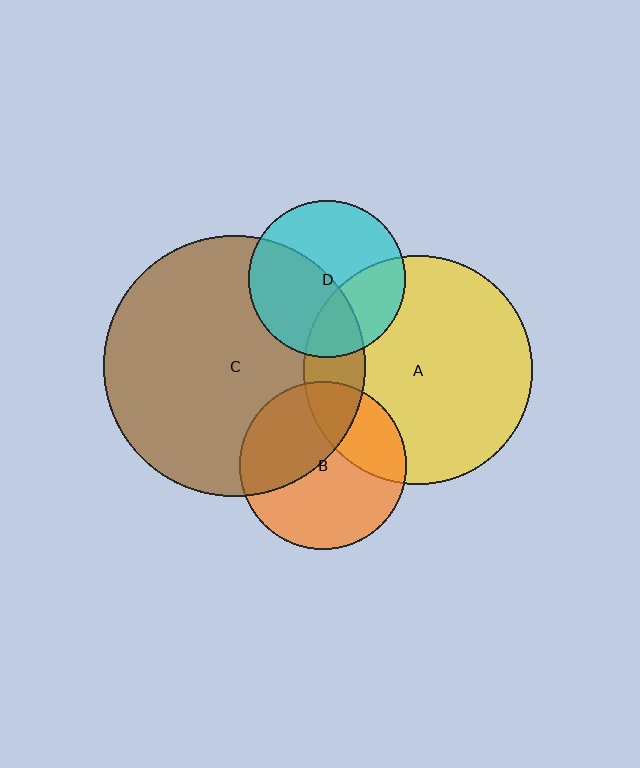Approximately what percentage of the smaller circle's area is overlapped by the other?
Approximately 15%.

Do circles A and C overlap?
Yes.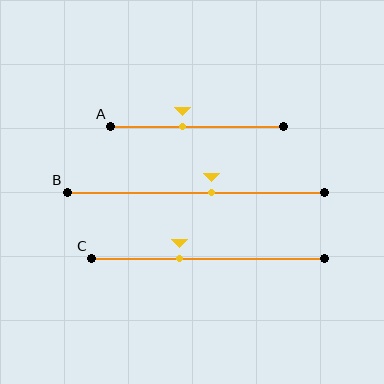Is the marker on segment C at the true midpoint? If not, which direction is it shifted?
No, the marker on segment C is shifted to the left by about 12% of the segment length.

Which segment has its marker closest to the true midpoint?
Segment B has its marker closest to the true midpoint.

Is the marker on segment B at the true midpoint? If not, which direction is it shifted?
No, the marker on segment B is shifted to the right by about 6% of the segment length.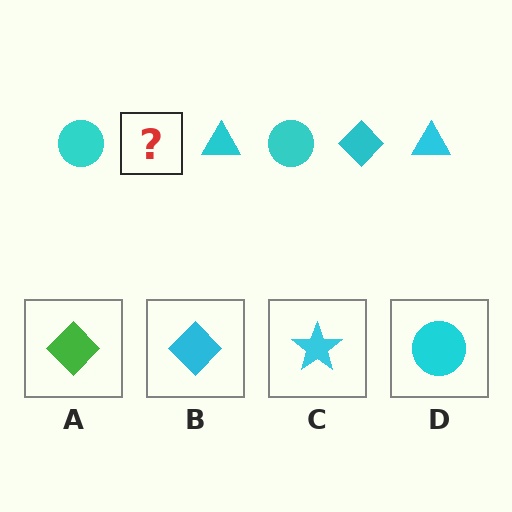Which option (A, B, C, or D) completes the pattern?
B.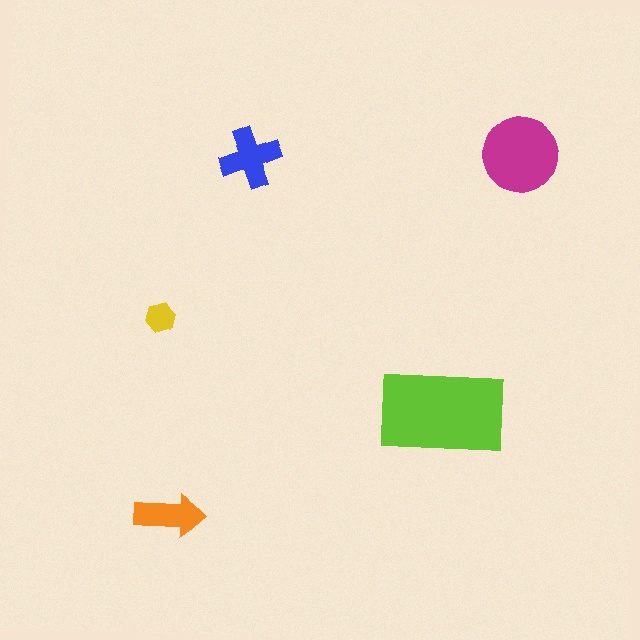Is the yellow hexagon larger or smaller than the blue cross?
Smaller.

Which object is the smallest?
The yellow hexagon.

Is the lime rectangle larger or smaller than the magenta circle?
Larger.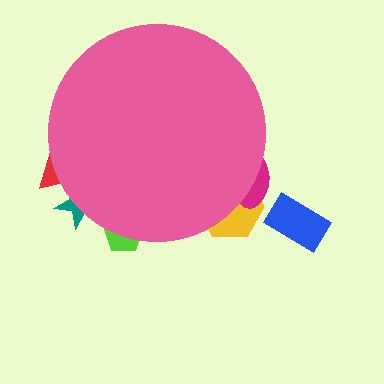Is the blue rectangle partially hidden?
No, the blue rectangle is fully visible.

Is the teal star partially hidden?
Yes, the teal star is partially hidden behind the pink circle.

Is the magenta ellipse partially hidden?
Yes, the magenta ellipse is partially hidden behind the pink circle.